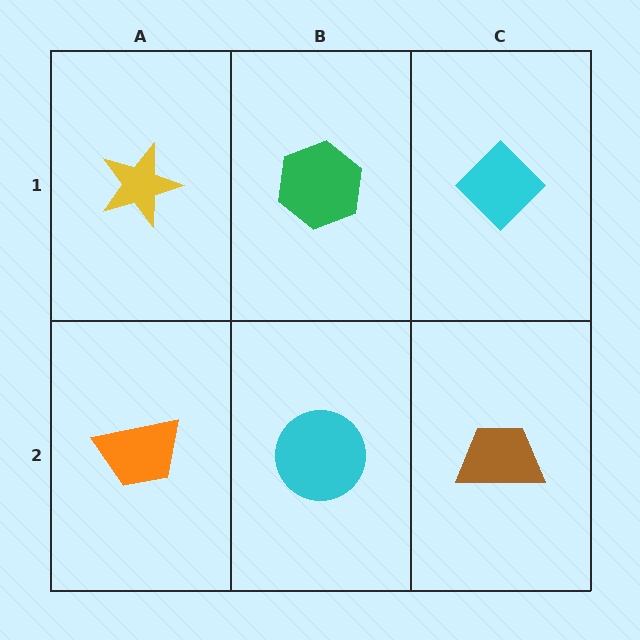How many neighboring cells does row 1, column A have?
2.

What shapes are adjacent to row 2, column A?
A yellow star (row 1, column A), a cyan circle (row 2, column B).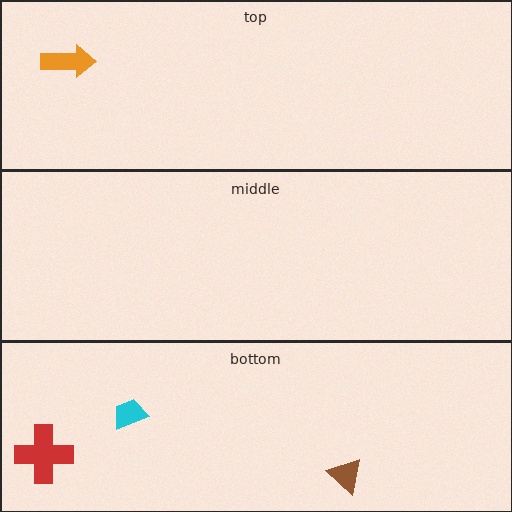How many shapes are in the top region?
1.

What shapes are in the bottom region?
The cyan trapezoid, the brown triangle, the red cross.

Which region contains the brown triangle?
The bottom region.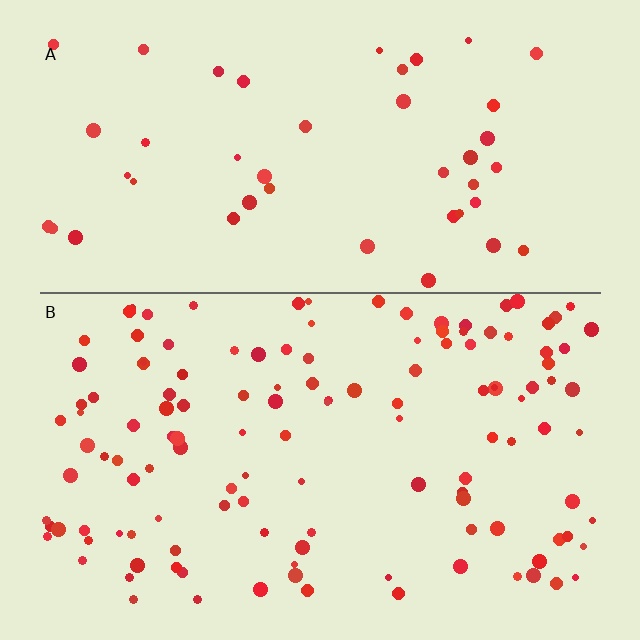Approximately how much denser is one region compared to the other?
Approximately 2.9× — region B over region A.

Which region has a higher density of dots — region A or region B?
B (the bottom).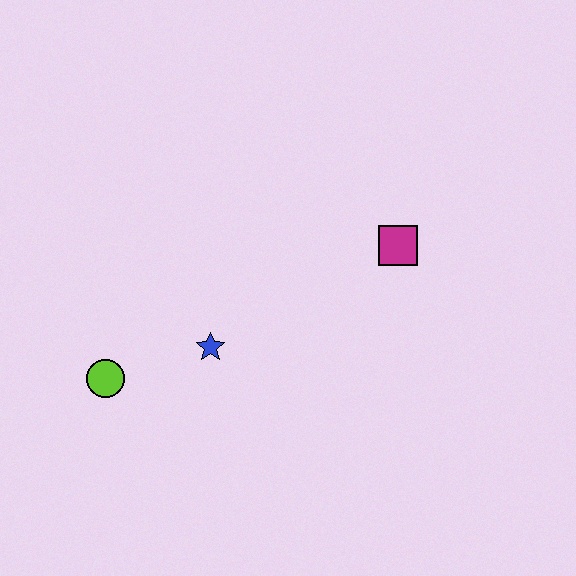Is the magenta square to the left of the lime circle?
No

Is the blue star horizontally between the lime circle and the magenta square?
Yes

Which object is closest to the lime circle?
The blue star is closest to the lime circle.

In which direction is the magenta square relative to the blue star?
The magenta square is to the right of the blue star.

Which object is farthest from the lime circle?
The magenta square is farthest from the lime circle.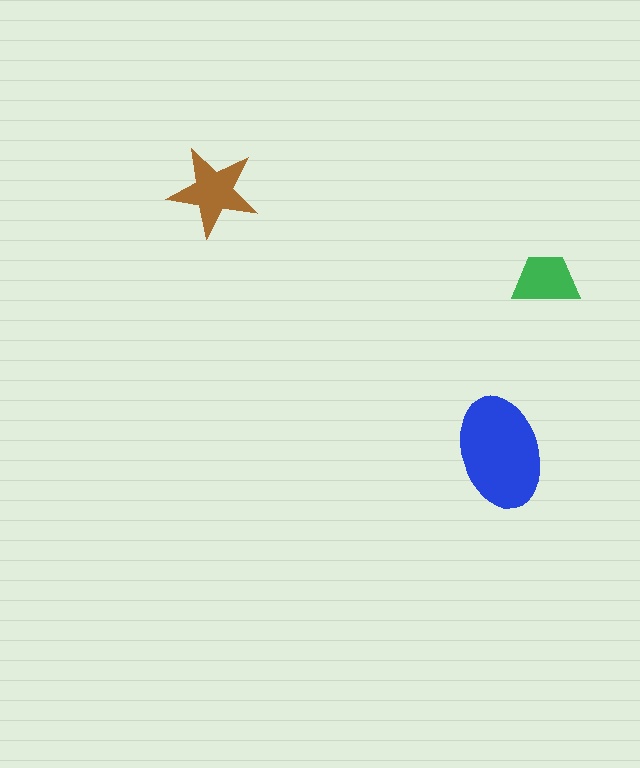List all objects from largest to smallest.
The blue ellipse, the brown star, the green trapezoid.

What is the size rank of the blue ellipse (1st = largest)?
1st.